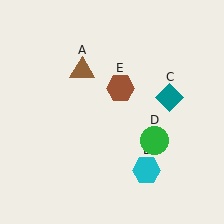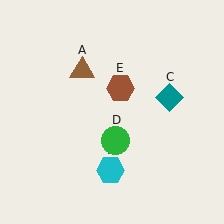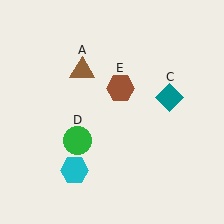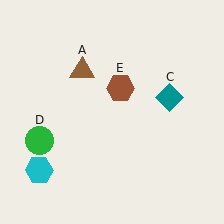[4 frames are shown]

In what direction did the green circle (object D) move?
The green circle (object D) moved left.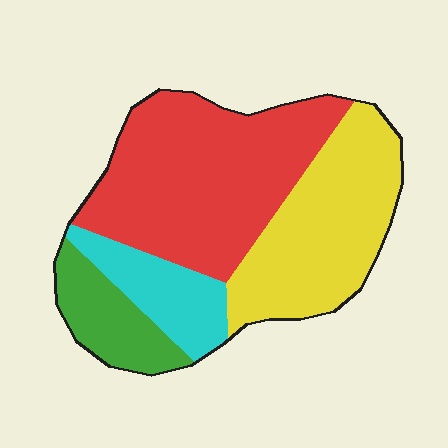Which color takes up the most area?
Red, at roughly 45%.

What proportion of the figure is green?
Green covers roughly 10% of the figure.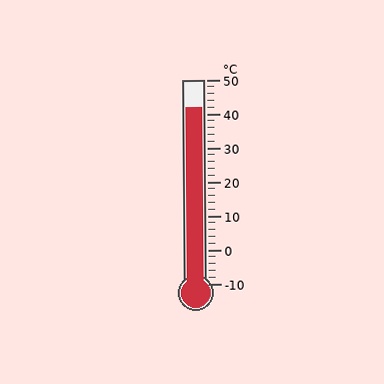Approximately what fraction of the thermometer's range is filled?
The thermometer is filled to approximately 85% of its range.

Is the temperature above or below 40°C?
The temperature is above 40°C.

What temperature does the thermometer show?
The thermometer shows approximately 42°C.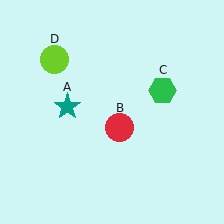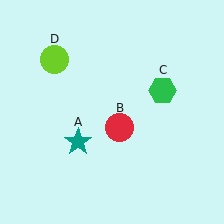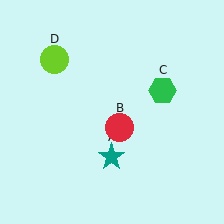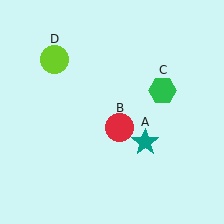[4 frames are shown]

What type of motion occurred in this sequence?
The teal star (object A) rotated counterclockwise around the center of the scene.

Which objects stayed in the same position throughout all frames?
Red circle (object B) and green hexagon (object C) and lime circle (object D) remained stationary.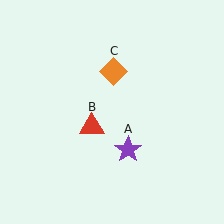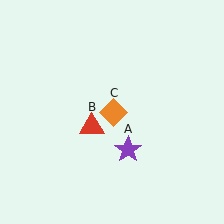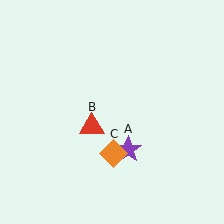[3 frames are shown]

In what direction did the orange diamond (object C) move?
The orange diamond (object C) moved down.